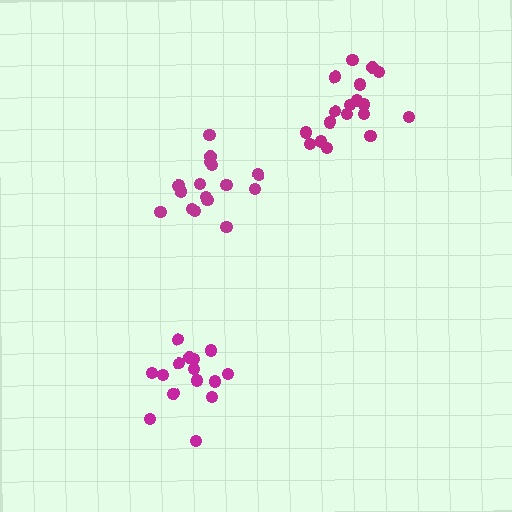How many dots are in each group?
Group 1: 18 dots, Group 2: 16 dots, Group 3: 15 dots (49 total).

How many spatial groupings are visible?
There are 3 spatial groupings.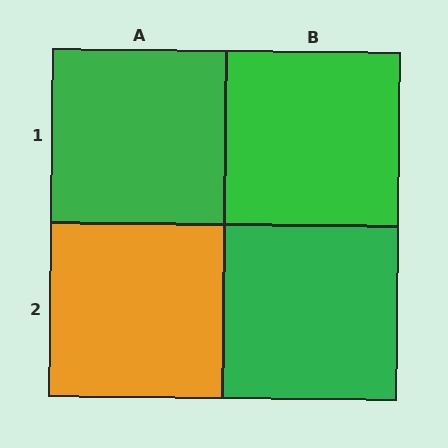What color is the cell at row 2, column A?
Orange.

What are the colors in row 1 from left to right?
Green, green.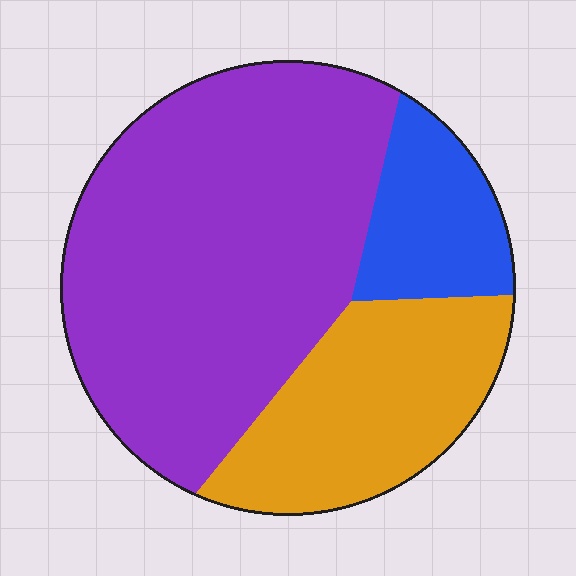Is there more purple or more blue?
Purple.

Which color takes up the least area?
Blue, at roughly 15%.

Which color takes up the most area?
Purple, at roughly 60%.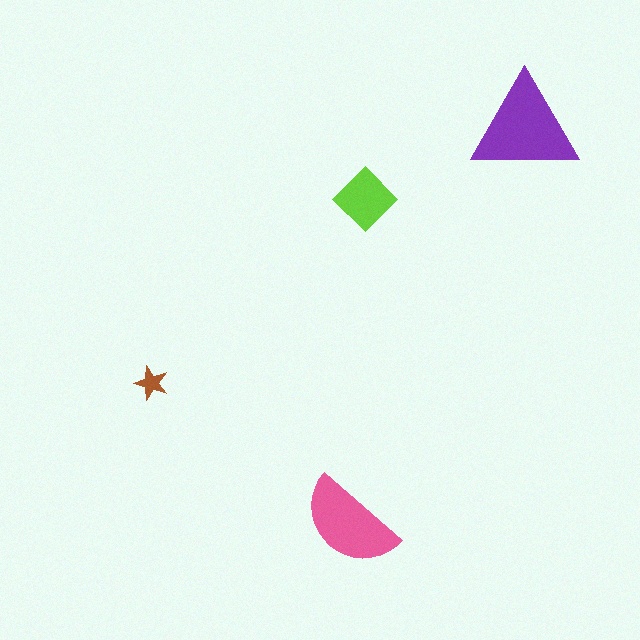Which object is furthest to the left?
The brown star is leftmost.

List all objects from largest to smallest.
The purple triangle, the pink semicircle, the lime diamond, the brown star.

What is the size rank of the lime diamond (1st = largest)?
3rd.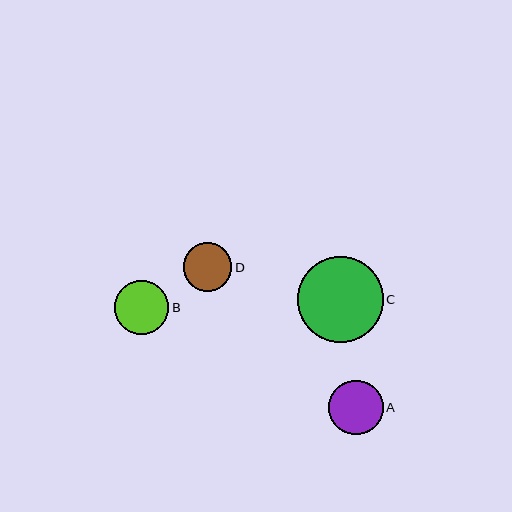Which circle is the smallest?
Circle D is the smallest with a size of approximately 48 pixels.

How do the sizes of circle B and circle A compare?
Circle B and circle A are approximately the same size.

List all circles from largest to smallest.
From largest to smallest: C, B, A, D.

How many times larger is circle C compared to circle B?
Circle C is approximately 1.6 times the size of circle B.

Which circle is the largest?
Circle C is the largest with a size of approximately 86 pixels.